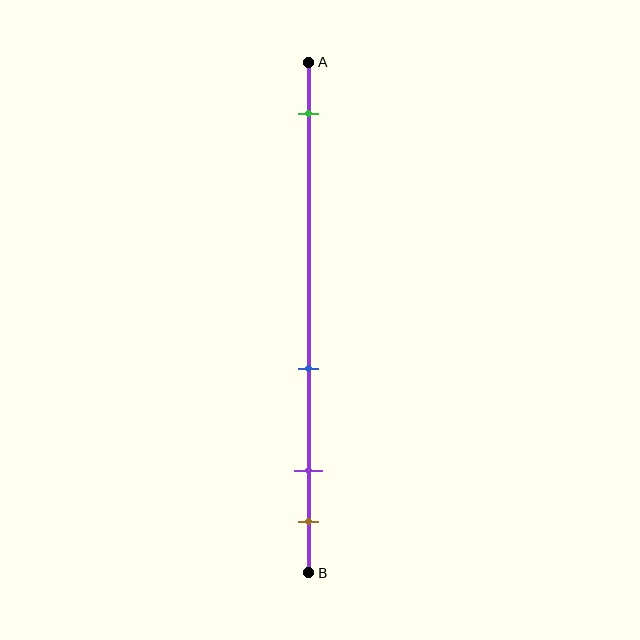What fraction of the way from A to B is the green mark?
The green mark is approximately 10% (0.1) of the way from A to B.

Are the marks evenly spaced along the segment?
No, the marks are not evenly spaced.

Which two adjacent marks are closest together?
The purple and brown marks are the closest adjacent pair.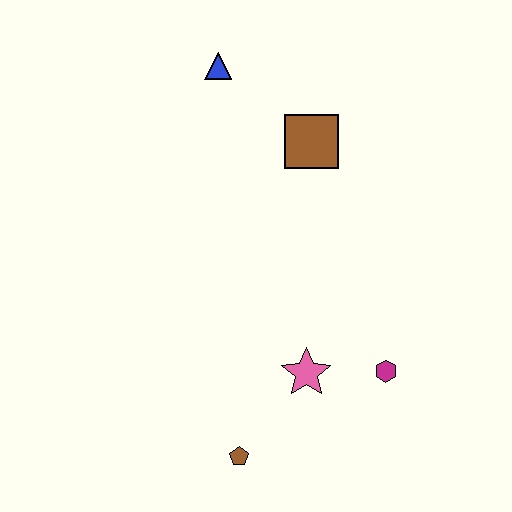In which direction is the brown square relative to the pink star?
The brown square is above the pink star.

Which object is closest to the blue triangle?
The brown square is closest to the blue triangle.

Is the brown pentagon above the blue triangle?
No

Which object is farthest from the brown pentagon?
The blue triangle is farthest from the brown pentagon.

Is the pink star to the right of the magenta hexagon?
No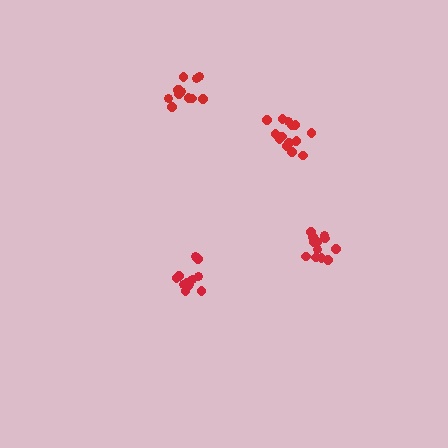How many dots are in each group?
Group 1: 13 dots, Group 2: 13 dots, Group 3: 12 dots, Group 4: 15 dots (53 total).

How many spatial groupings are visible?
There are 4 spatial groupings.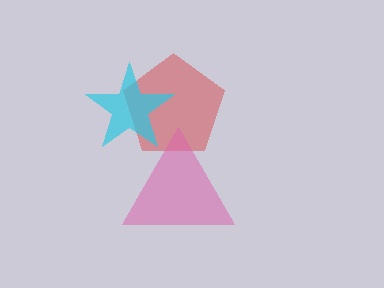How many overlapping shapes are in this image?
There are 3 overlapping shapes in the image.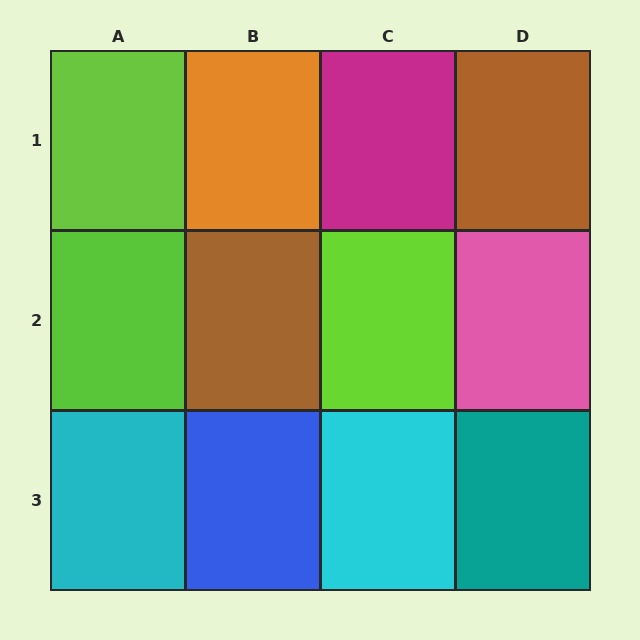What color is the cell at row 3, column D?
Teal.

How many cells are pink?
1 cell is pink.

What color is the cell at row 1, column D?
Brown.